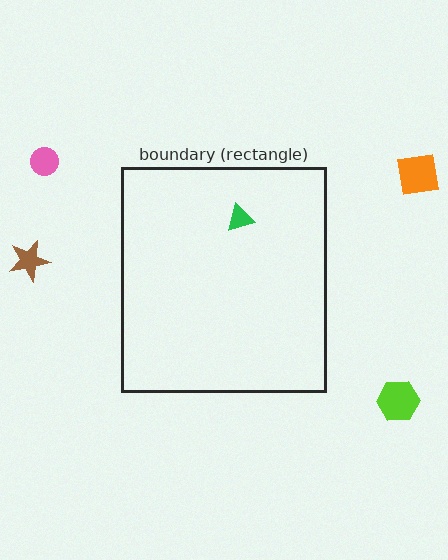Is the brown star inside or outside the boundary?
Outside.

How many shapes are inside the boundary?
1 inside, 4 outside.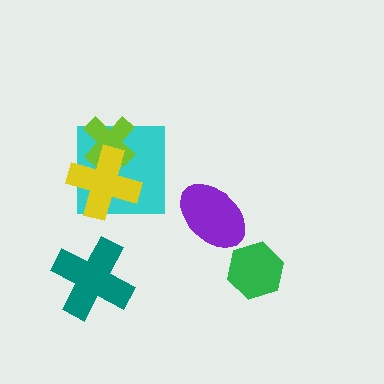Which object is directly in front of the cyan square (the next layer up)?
The lime cross is directly in front of the cyan square.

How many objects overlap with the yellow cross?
2 objects overlap with the yellow cross.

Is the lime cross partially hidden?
Yes, it is partially covered by another shape.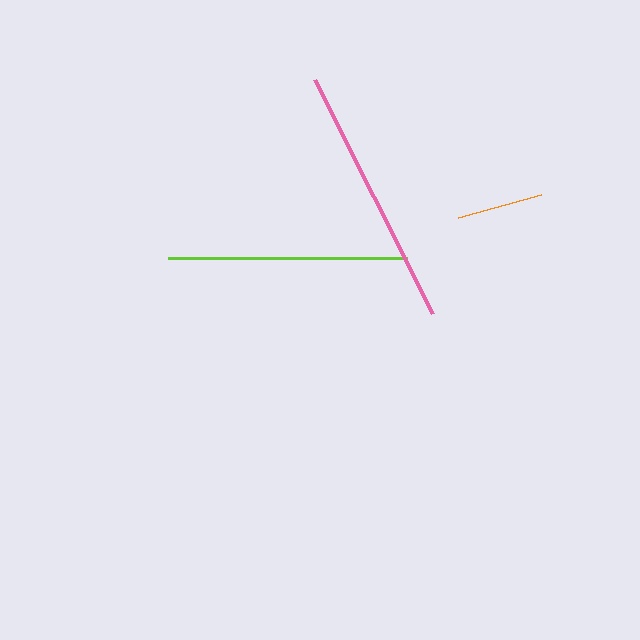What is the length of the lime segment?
The lime segment is approximately 239 pixels long.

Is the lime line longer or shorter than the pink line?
The pink line is longer than the lime line.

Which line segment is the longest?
The pink line is the longest at approximately 262 pixels.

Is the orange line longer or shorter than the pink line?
The pink line is longer than the orange line.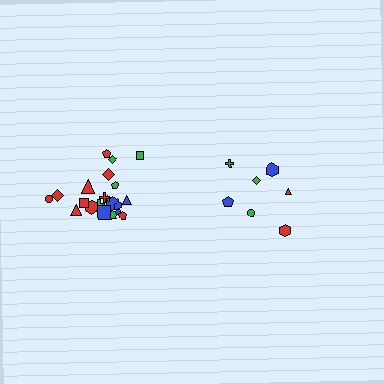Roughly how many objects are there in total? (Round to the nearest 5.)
Roughly 30 objects in total.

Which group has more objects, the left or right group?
The left group.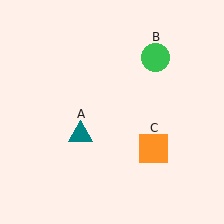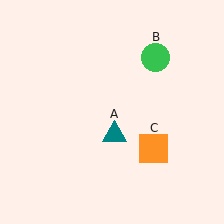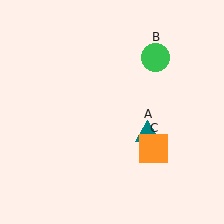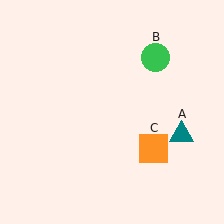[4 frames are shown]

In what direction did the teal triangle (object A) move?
The teal triangle (object A) moved right.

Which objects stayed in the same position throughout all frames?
Green circle (object B) and orange square (object C) remained stationary.